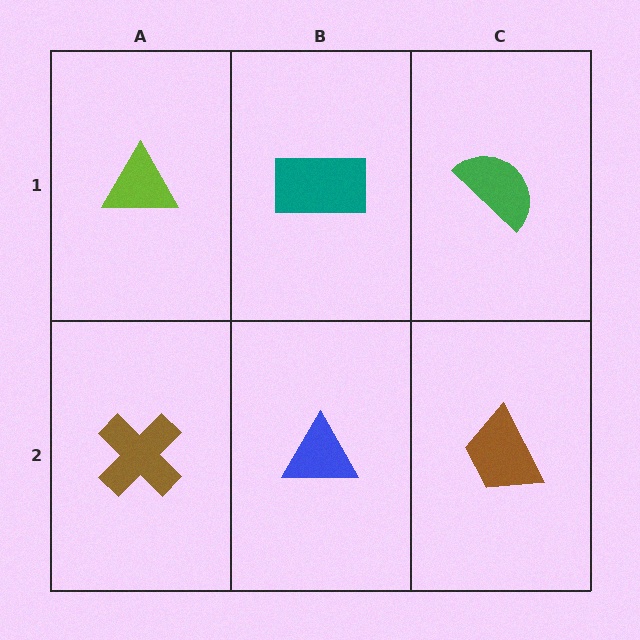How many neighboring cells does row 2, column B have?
3.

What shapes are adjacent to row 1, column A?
A brown cross (row 2, column A), a teal rectangle (row 1, column B).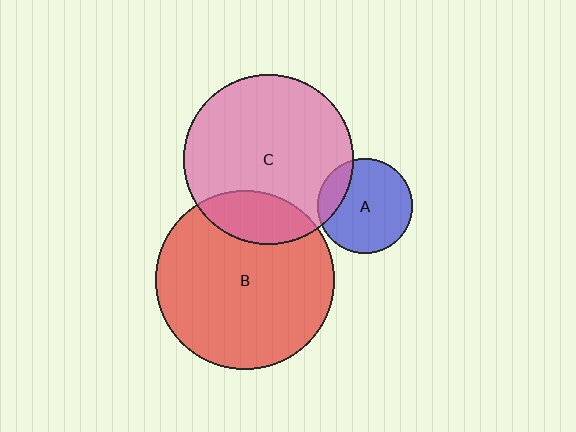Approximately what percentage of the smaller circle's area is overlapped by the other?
Approximately 20%.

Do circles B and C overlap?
Yes.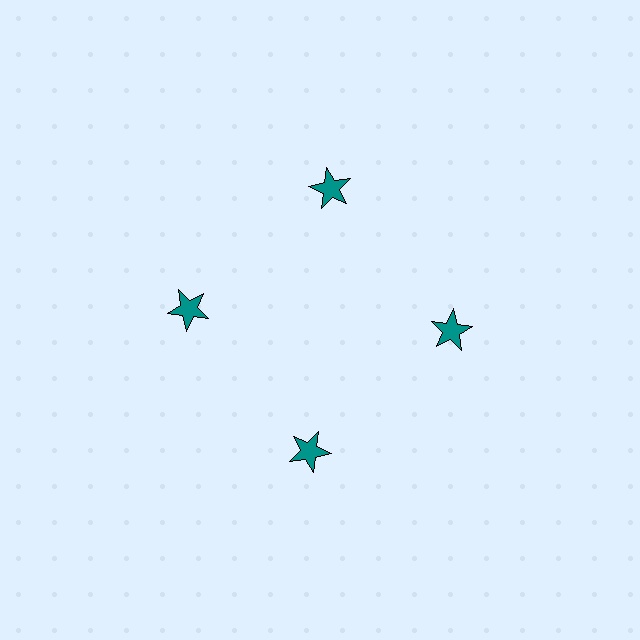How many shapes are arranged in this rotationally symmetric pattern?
There are 4 shapes, arranged in 4 groups of 1.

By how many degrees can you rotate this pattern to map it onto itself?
The pattern maps onto itself every 90 degrees of rotation.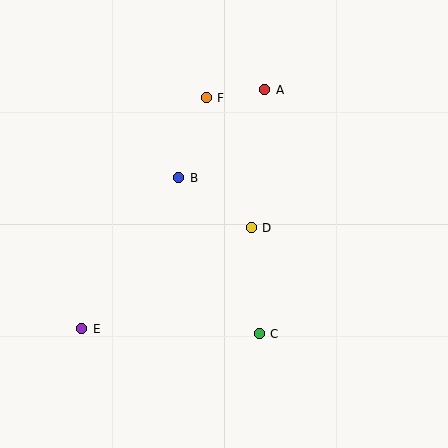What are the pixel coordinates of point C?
Point C is at (259, 334).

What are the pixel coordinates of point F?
Point F is at (206, 98).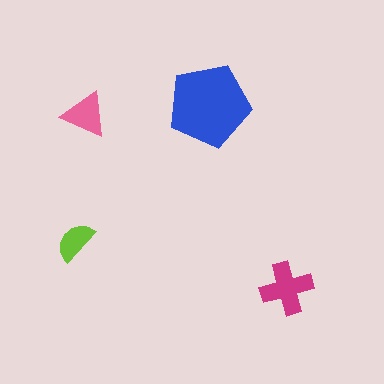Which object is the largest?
The blue pentagon.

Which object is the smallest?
The lime semicircle.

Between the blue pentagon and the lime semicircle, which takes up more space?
The blue pentagon.